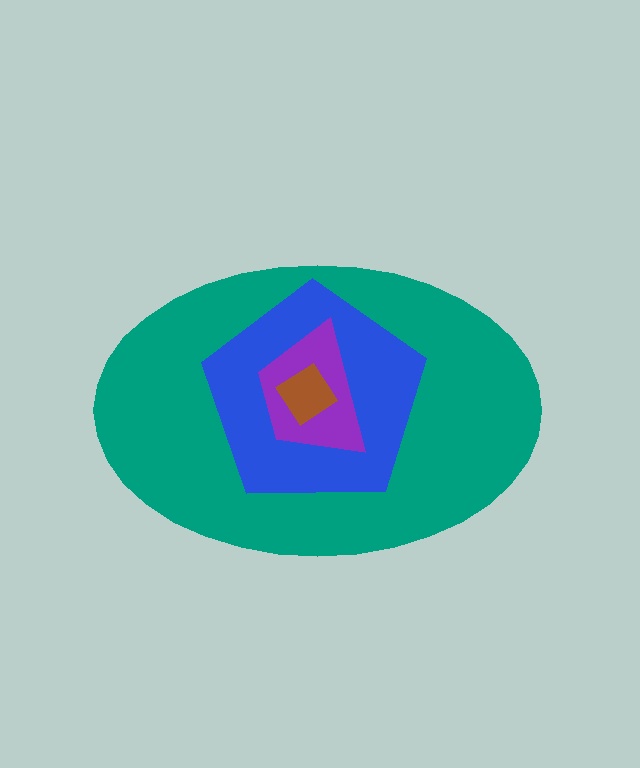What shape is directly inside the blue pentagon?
The purple trapezoid.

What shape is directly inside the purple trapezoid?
The brown diamond.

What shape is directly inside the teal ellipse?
The blue pentagon.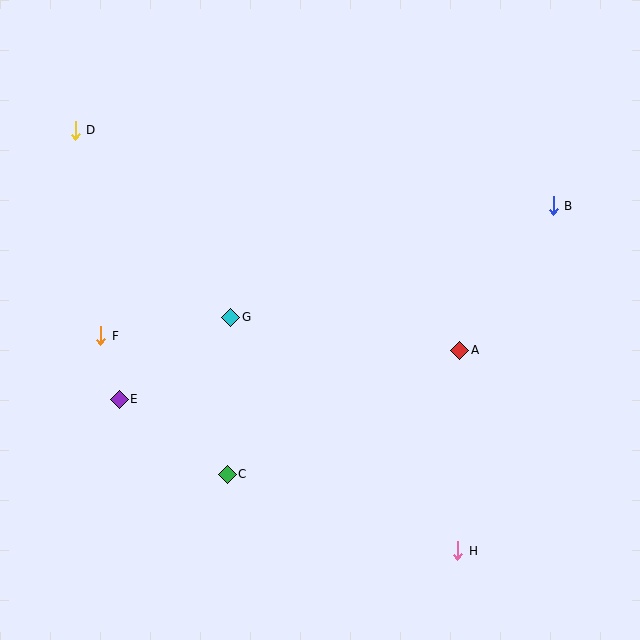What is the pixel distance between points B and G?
The distance between B and G is 341 pixels.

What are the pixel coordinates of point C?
Point C is at (227, 474).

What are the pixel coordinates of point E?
Point E is at (119, 399).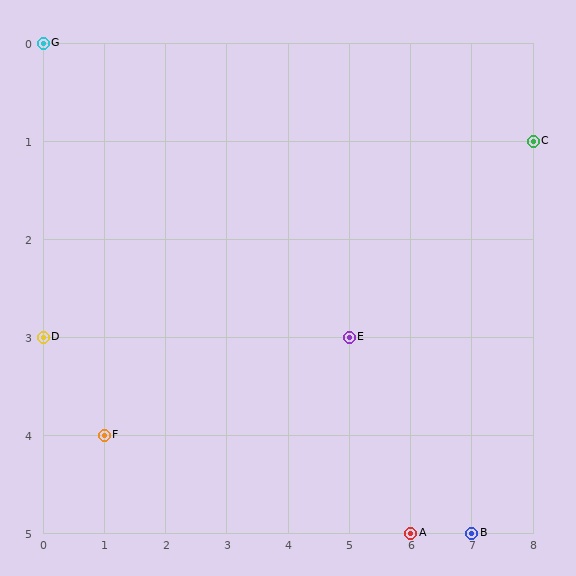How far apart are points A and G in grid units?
Points A and G are 6 columns and 5 rows apart (about 7.8 grid units diagonally).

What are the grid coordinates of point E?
Point E is at grid coordinates (5, 3).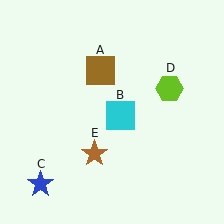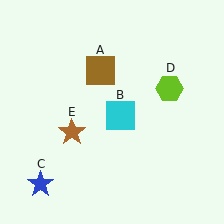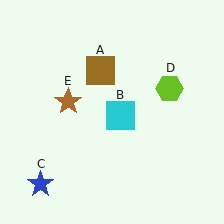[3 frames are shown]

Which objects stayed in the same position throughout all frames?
Brown square (object A) and cyan square (object B) and blue star (object C) and lime hexagon (object D) remained stationary.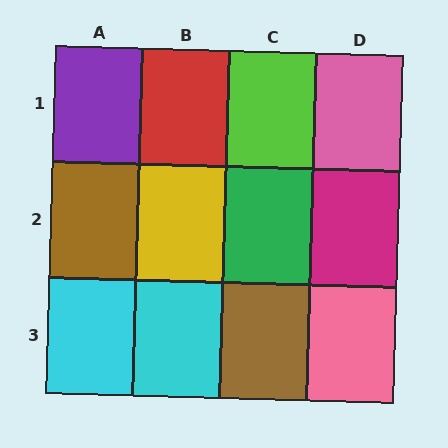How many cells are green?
1 cell is green.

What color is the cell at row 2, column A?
Brown.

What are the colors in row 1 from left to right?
Purple, red, lime, pink.